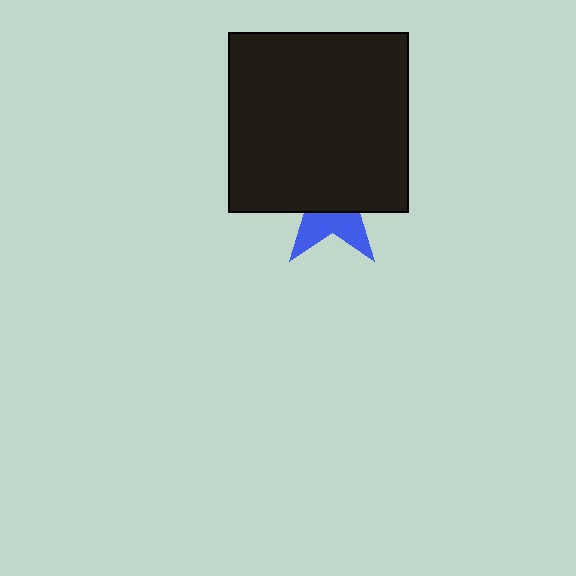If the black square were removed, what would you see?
You would see the complete blue star.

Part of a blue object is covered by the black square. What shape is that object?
It is a star.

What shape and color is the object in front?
The object in front is a black square.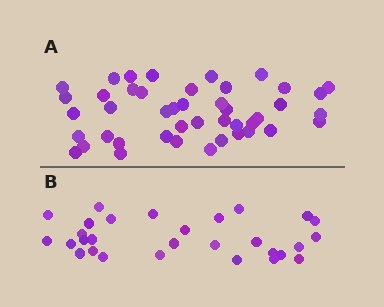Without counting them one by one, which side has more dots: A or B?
Region A (the top region) has more dots.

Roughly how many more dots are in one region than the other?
Region A has approximately 15 more dots than region B.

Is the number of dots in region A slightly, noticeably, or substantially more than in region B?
Region A has substantially more. The ratio is roughly 1.5 to 1.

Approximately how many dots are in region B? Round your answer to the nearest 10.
About 30 dots. (The exact count is 29, which rounds to 30.)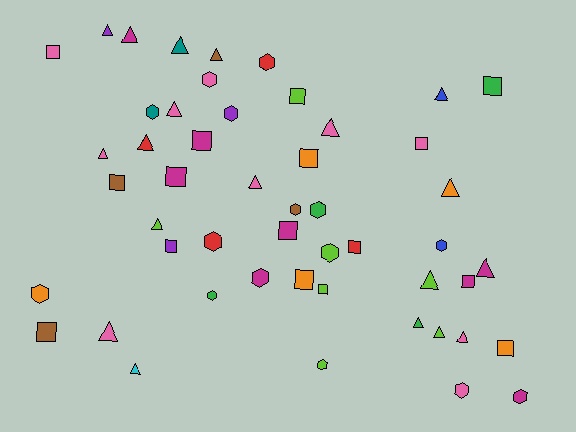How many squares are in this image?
There are 16 squares.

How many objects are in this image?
There are 50 objects.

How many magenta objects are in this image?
There are 8 magenta objects.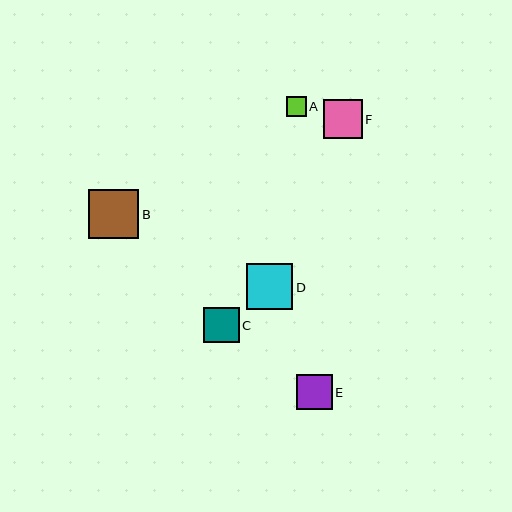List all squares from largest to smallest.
From largest to smallest: B, D, F, E, C, A.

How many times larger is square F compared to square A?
Square F is approximately 1.9 times the size of square A.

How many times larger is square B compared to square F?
Square B is approximately 1.3 times the size of square F.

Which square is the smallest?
Square A is the smallest with a size of approximately 20 pixels.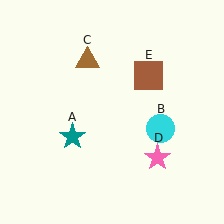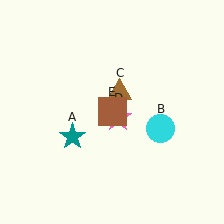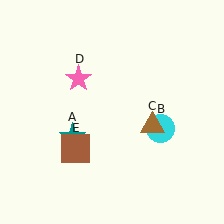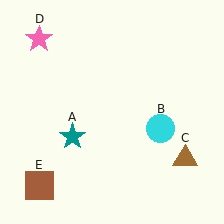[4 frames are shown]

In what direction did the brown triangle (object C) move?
The brown triangle (object C) moved down and to the right.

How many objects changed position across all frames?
3 objects changed position: brown triangle (object C), pink star (object D), brown square (object E).